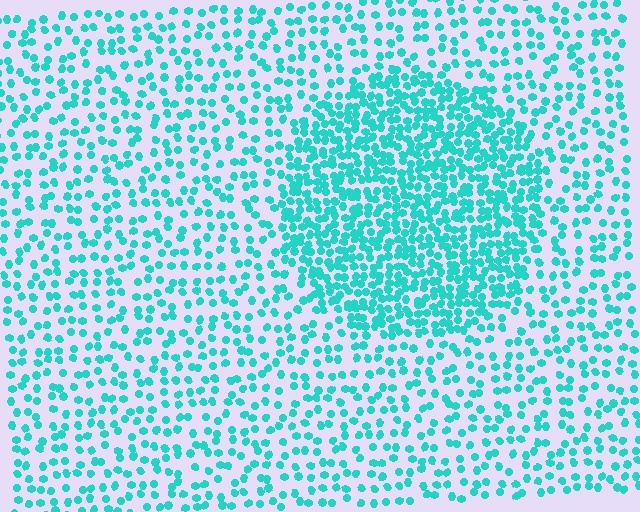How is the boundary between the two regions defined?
The boundary is defined by a change in element density (approximately 2.2x ratio). All elements are the same color, size, and shape.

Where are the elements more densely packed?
The elements are more densely packed inside the circle boundary.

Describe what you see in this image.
The image contains small cyan elements arranged at two different densities. A circle-shaped region is visible where the elements are more densely packed than the surrounding area.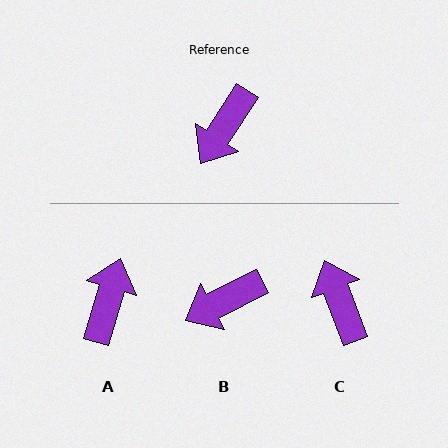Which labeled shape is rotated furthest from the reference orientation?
A, about 163 degrees away.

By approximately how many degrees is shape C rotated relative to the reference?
Approximately 127 degrees clockwise.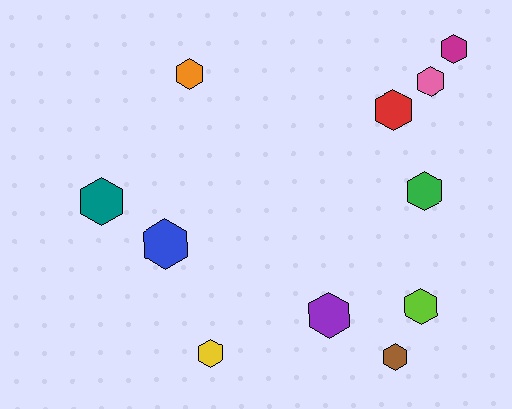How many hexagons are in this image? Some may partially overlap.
There are 11 hexagons.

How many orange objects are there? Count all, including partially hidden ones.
There is 1 orange object.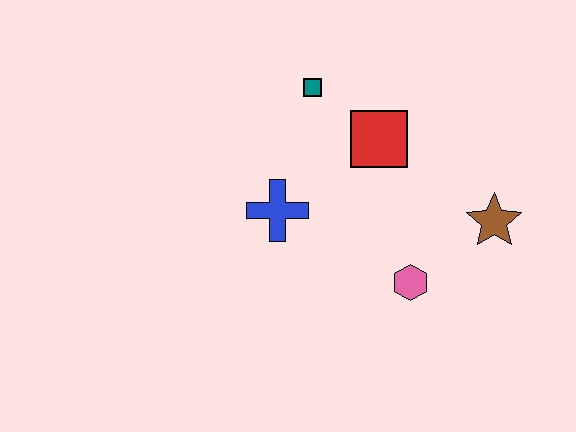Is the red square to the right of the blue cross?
Yes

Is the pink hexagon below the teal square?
Yes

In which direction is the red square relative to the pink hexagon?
The red square is above the pink hexagon.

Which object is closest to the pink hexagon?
The brown star is closest to the pink hexagon.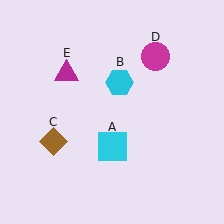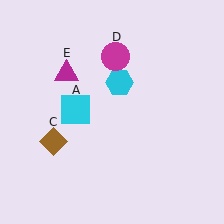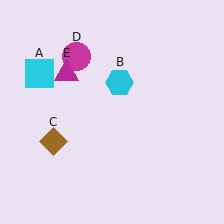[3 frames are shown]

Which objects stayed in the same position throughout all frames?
Cyan hexagon (object B) and brown diamond (object C) and magenta triangle (object E) remained stationary.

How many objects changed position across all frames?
2 objects changed position: cyan square (object A), magenta circle (object D).